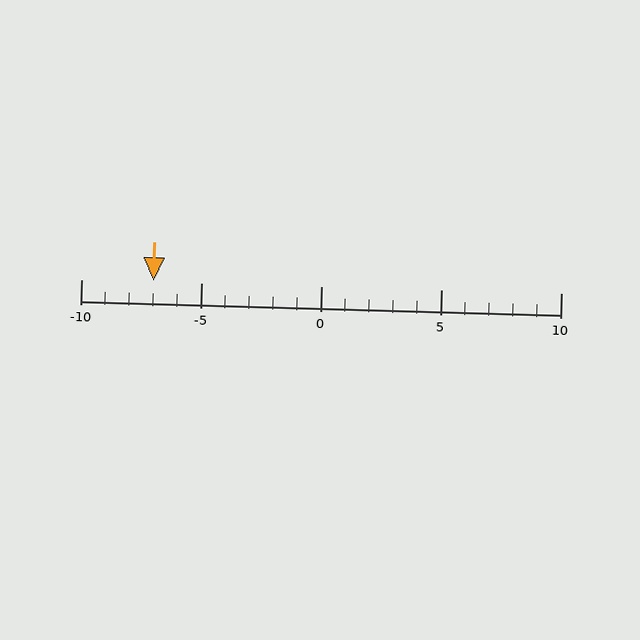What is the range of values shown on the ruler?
The ruler shows values from -10 to 10.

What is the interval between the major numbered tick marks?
The major tick marks are spaced 5 units apart.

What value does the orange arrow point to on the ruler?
The orange arrow points to approximately -7.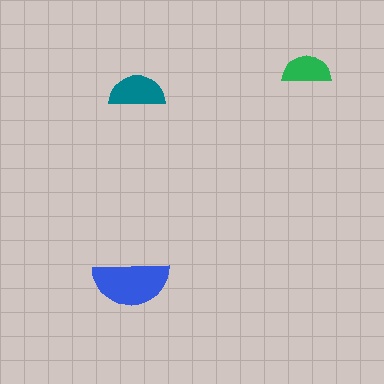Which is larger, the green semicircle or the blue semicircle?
The blue one.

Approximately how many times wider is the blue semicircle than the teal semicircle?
About 1.5 times wider.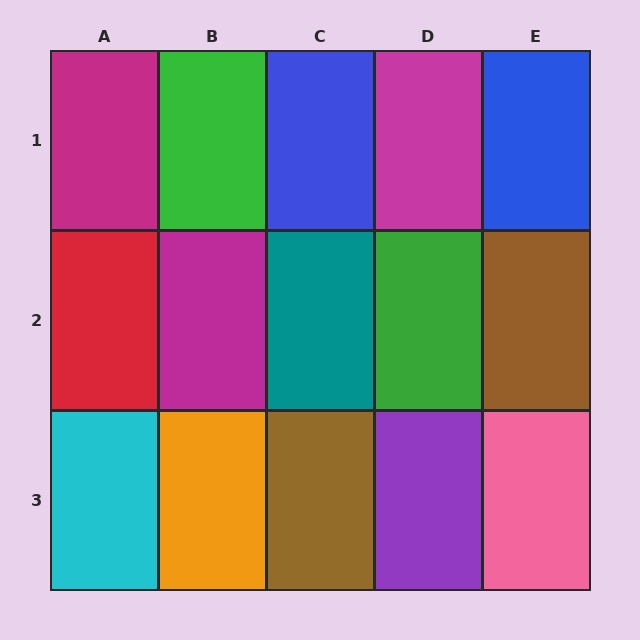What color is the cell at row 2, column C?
Teal.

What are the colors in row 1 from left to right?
Magenta, green, blue, magenta, blue.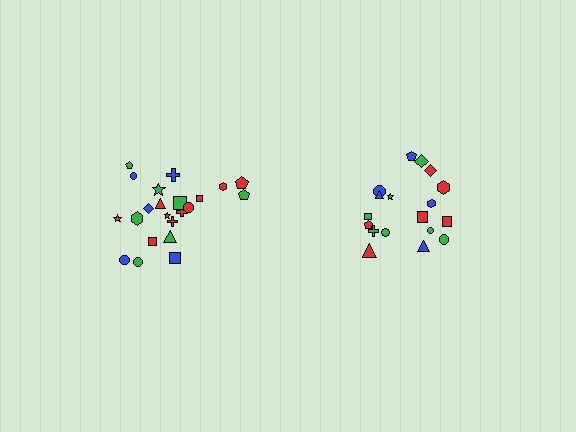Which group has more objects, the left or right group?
The left group.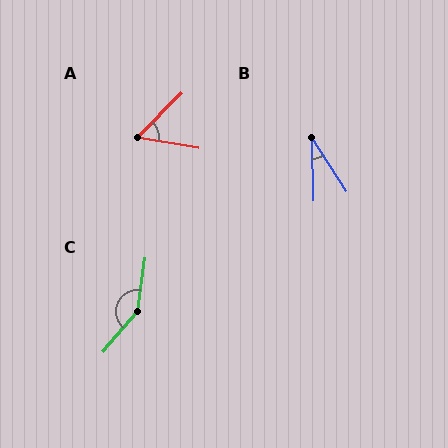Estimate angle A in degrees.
Approximately 54 degrees.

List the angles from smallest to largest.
B (31°), A (54°), C (147°).